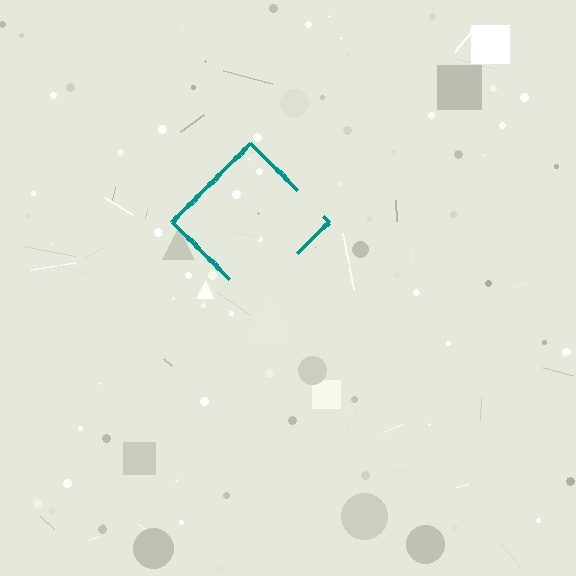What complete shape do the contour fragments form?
The contour fragments form a diamond.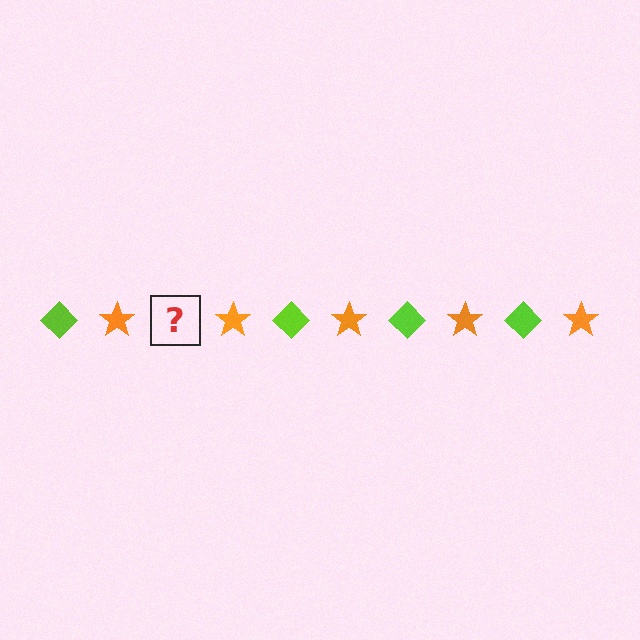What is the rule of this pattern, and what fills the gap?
The rule is that the pattern alternates between lime diamond and orange star. The gap should be filled with a lime diamond.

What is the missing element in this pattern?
The missing element is a lime diamond.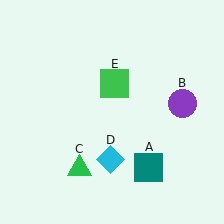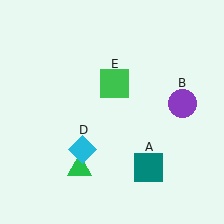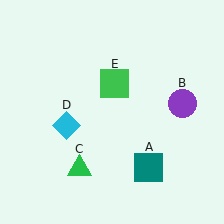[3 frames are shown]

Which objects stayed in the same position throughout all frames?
Teal square (object A) and purple circle (object B) and green triangle (object C) and green square (object E) remained stationary.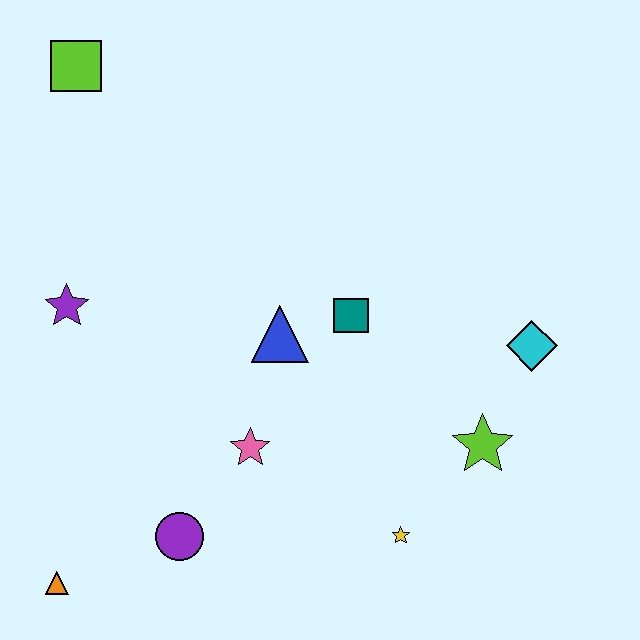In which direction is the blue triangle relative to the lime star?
The blue triangle is to the left of the lime star.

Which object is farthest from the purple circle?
The lime square is farthest from the purple circle.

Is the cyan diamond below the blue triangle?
Yes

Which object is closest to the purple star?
The blue triangle is closest to the purple star.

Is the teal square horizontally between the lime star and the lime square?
Yes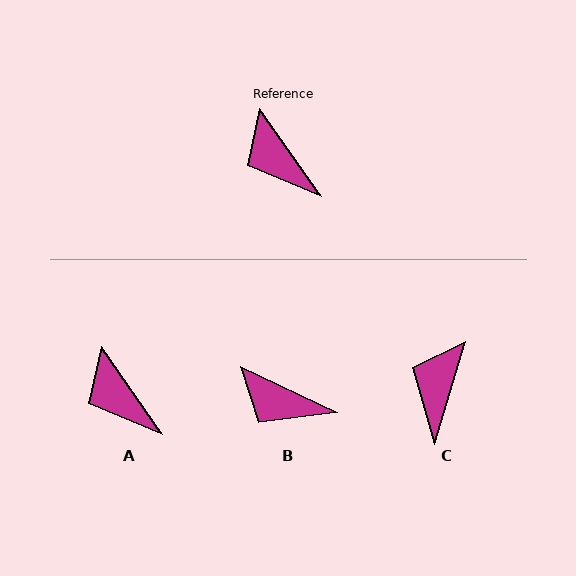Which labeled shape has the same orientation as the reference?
A.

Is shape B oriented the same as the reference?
No, it is off by about 30 degrees.